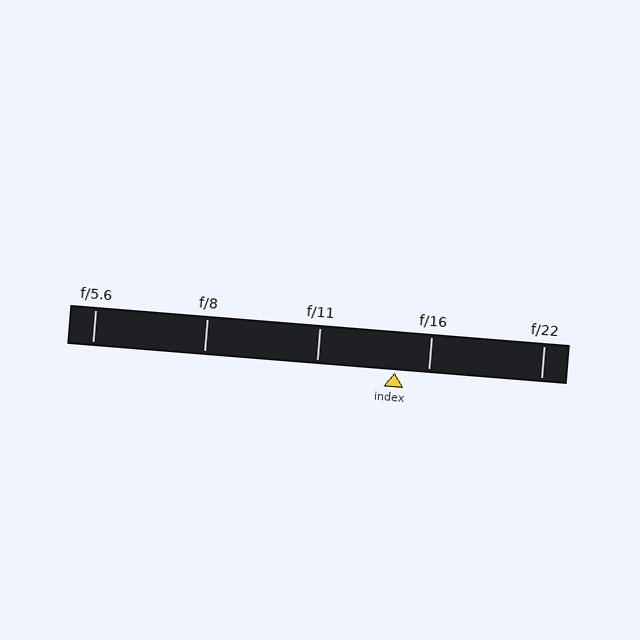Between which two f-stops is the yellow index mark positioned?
The index mark is between f/11 and f/16.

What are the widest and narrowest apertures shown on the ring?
The widest aperture shown is f/5.6 and the narrowest is f/22.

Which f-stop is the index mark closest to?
The index mark is closest to f/16.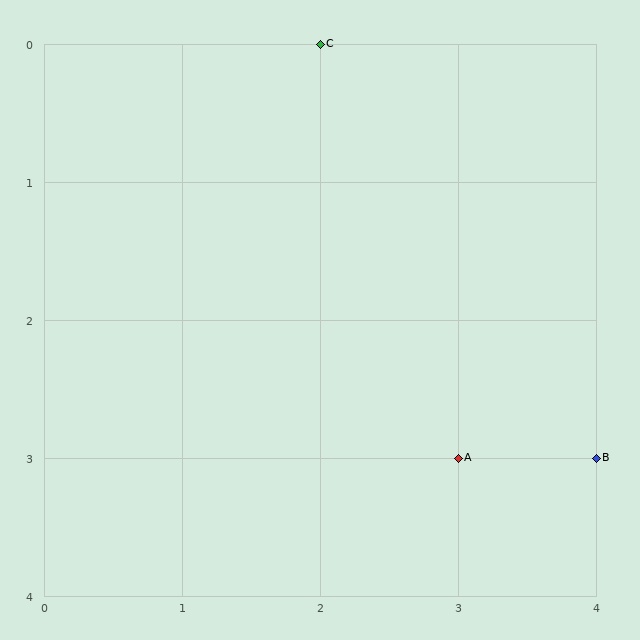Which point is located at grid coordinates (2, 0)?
Point C is at (2, 0).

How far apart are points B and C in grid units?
Points B and C are 2 columns and 3 rows apart (about 3.6 grid units diagonally).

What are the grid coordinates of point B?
Point B is at grid coordinates (4, 3).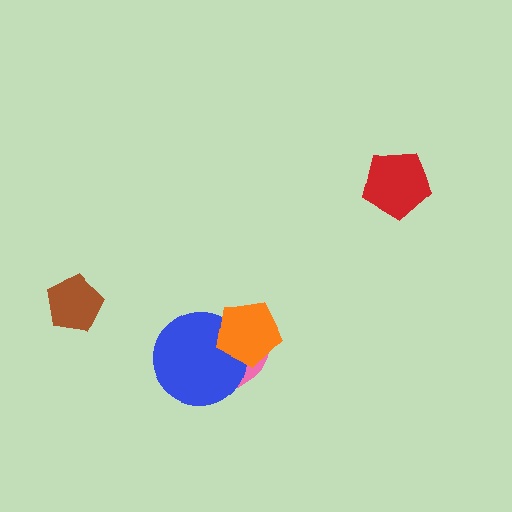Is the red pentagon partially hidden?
No, no other shape covers it.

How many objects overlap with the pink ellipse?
2 objects overlap with the pink ellipse.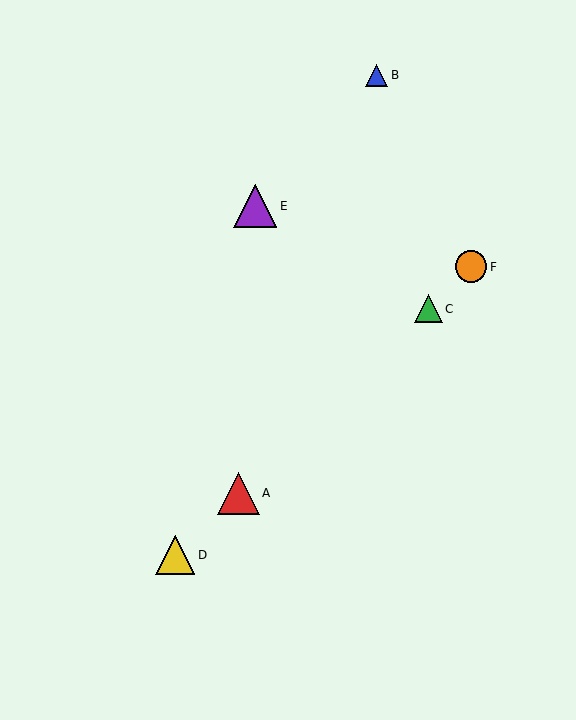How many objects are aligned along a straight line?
4 objects (A, C, D, F) are aligned along a straight line.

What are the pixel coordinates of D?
Object D is at (175, 555).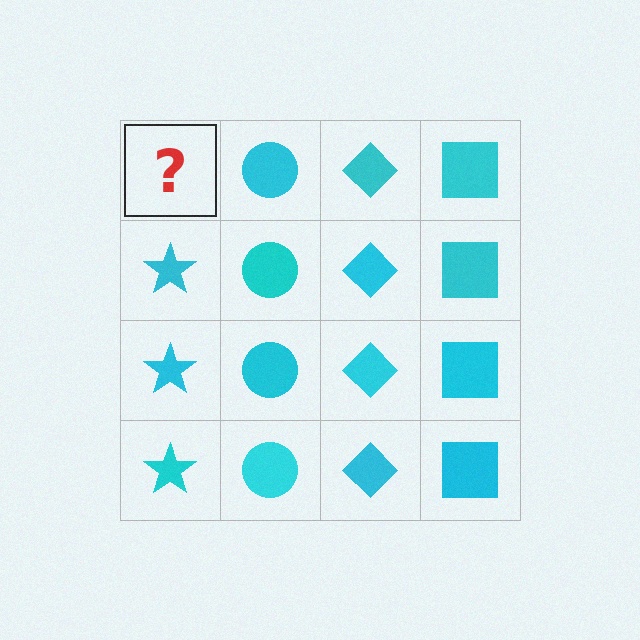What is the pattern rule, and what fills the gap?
The rule is that each column has a consistent shape. The gap should be filled with a cyan star.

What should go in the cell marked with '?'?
The missing cell should contain a cyan star.